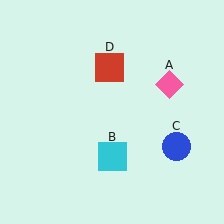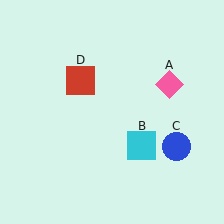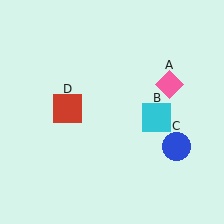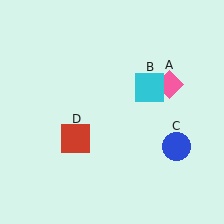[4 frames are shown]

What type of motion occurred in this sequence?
The cyan square (object B), red square (object D) rotated counterclockwise around the center of the scene.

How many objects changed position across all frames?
2 objects changed position: cyan square (object B), red square (object D).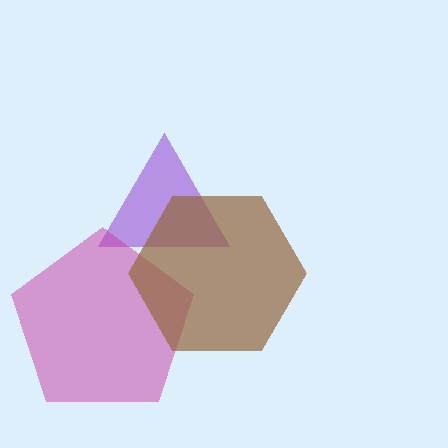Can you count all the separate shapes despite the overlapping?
Yes, there are 3 separate shapes.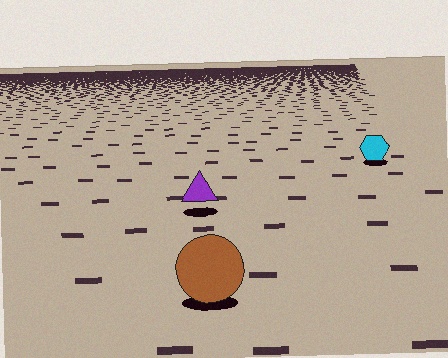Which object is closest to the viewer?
The brown circle is closest. The texture marks near it are larger and more spread out.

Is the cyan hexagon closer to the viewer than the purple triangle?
No. The purple triangle is closer — you can tell from the texture gradient: the ground texture is coarser near it.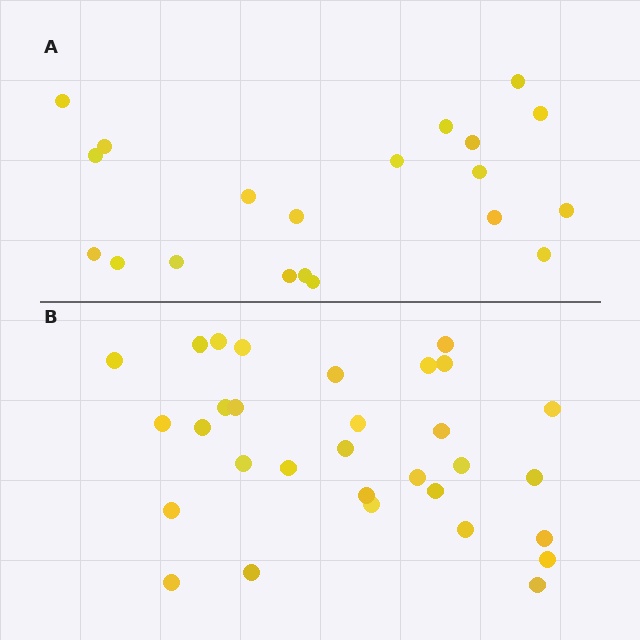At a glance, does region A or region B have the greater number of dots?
Region B (the bottom region) has more dots.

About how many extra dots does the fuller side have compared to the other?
Region B has roughly 12 or so more dots than region A.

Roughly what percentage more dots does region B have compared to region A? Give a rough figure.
About 55% more.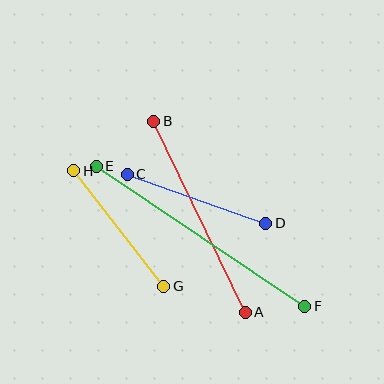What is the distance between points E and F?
The distance is approximately 251 pixels.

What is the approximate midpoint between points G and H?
The midpoint is at approximately (119, 229) pixels.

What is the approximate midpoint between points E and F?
The midpoint is at approximately (201, 236) pixels.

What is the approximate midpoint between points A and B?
The midpoint is at approximately (199, 217) pixels.